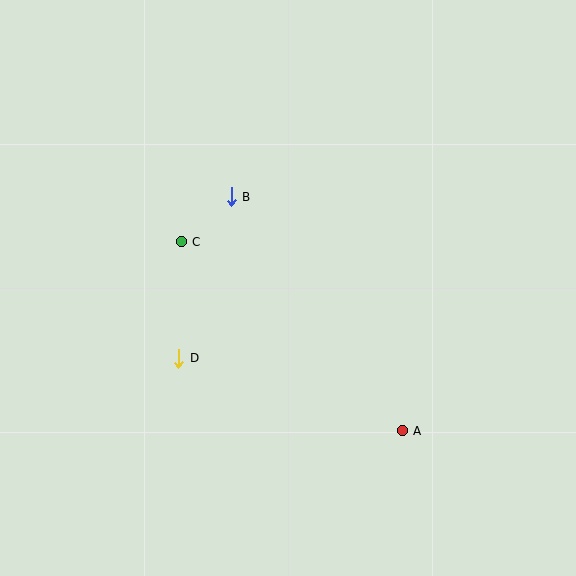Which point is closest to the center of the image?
Point B at (231, 197) is closest to the center.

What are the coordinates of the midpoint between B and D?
The midpoint between B and D is at (205, 277).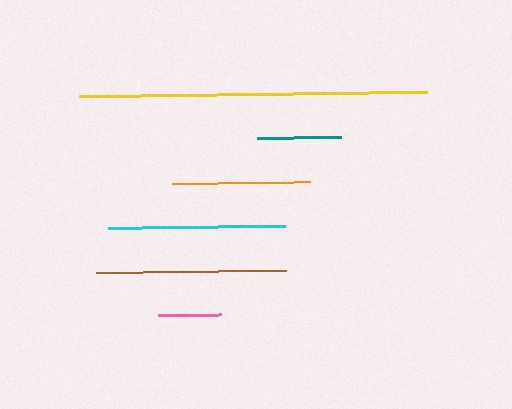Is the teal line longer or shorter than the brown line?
The brown line is longer than the teal line.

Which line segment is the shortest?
The pink line is the shortest at approximately 63 pixels.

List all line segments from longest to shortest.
From longest to shortest: yellow, brown, cyan, orange, teal, pink.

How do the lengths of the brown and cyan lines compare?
The brown and cyan lines are approximately the same length.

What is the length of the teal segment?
The teal segment is approximately 84 pixels long.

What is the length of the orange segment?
The orange segment is approximately 137 pixels long.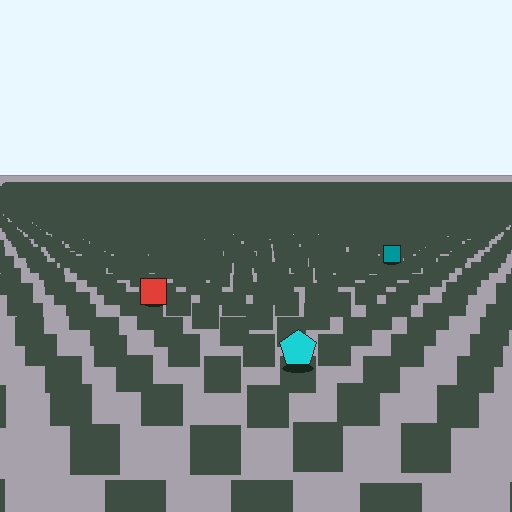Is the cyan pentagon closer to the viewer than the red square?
Yes. The cyan pentagon is closer — you can tell from the texture gradient: the ground texture is coarser near it.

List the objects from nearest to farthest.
From nearest to farthest: the cyan pentagon, the red square, the teal square.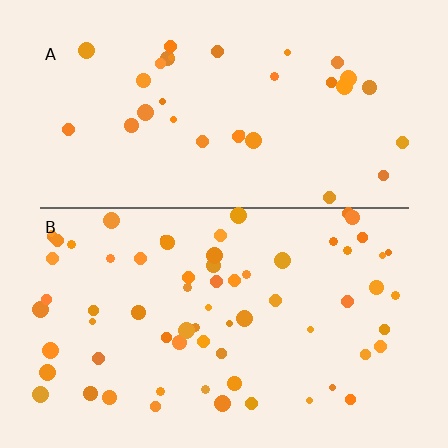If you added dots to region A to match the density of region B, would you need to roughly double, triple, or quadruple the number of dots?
Approximately double.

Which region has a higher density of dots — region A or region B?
B (the bottom).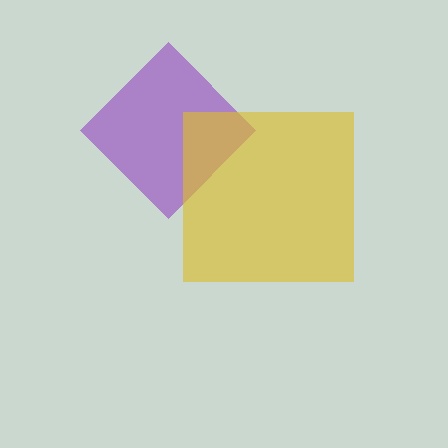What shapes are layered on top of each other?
The layered shapes are: a purple diamond, a yellow square.